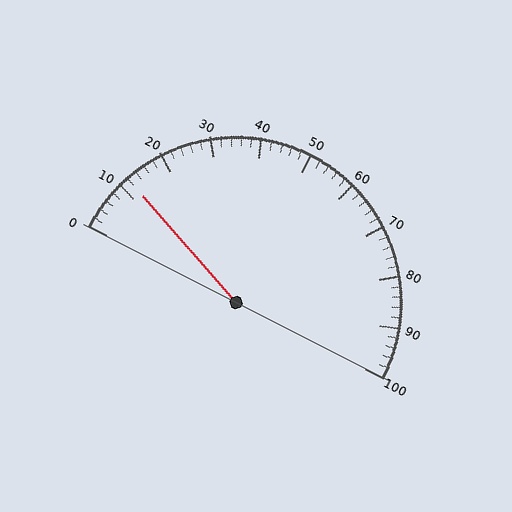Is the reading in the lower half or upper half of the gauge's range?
The reading is in the lower half of the range (0 to 100).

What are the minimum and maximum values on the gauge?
The gauge ranges from 0 to 100.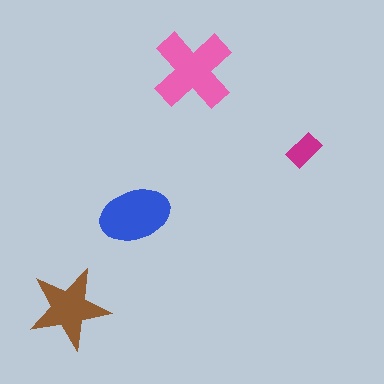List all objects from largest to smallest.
The pink cross, the blue ellipse, the brown star, the magenta rectangle.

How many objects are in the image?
There are 4 objects in the image.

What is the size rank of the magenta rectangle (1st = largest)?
4th.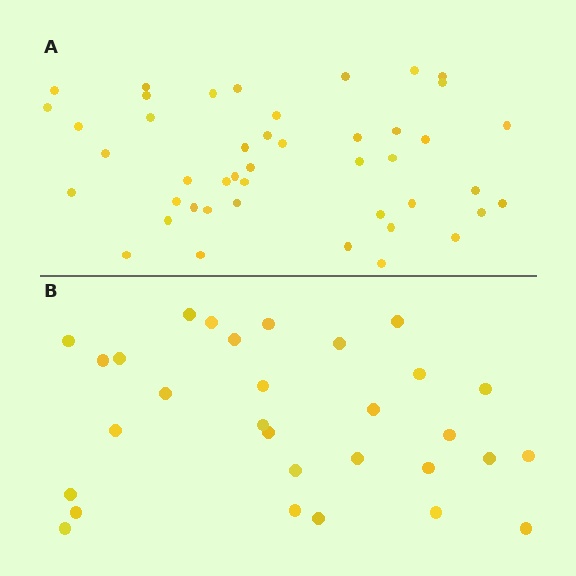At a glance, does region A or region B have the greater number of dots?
Region A (the top region) has more dots.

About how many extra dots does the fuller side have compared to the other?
Region A has approximately 15 more dots than region B.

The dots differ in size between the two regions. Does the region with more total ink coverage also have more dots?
No. Region B has more total ink coverage because its dots are larger, but region A actually contains more individual dots. Total area can be misleading — the number of items is what matters here.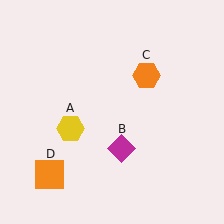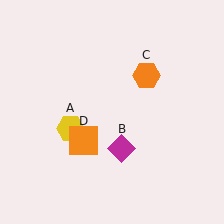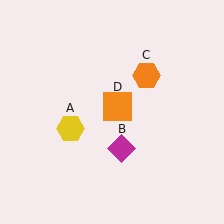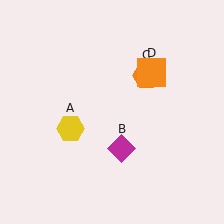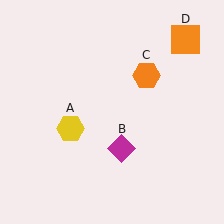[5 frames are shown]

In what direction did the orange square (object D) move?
The orange square (object D) moved up and to the right.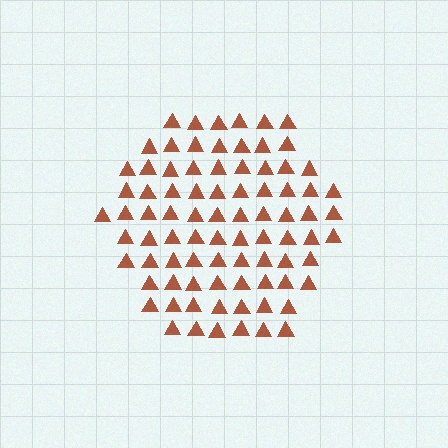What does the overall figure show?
The overall figure shows a hexagon.